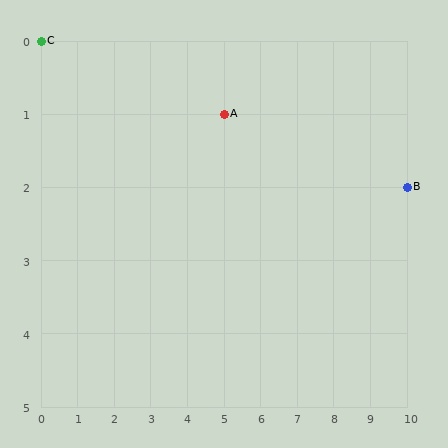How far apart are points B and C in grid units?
Points B and C are 10 columns and 2 rows apart (about 10.2 grid units diagonally).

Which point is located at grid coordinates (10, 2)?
Point B is at (10, 2).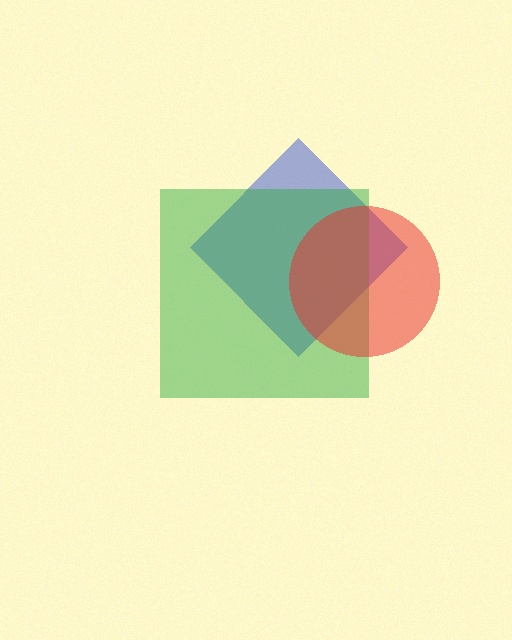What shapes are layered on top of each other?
The layered shapes are: a blue diamond, a green square, a red circle.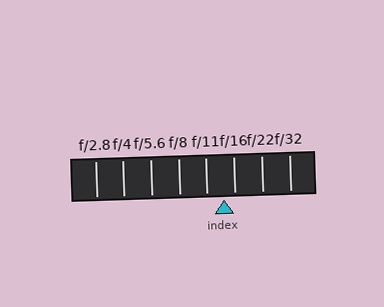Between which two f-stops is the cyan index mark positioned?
The index mark is between f/11 and f/16.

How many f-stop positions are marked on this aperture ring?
There are 8 f-stop positions marked.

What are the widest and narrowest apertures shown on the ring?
The widest aperture shown is f/2.8 and the narrowest is f/32.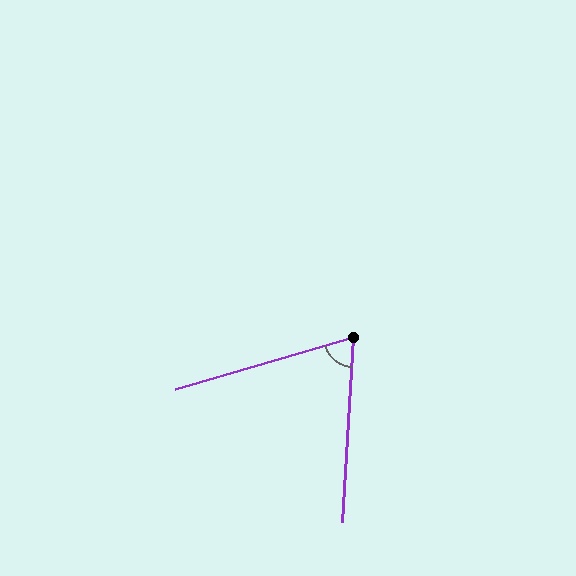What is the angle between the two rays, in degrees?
Approximately 71 degrees.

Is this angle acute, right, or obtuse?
It is acute.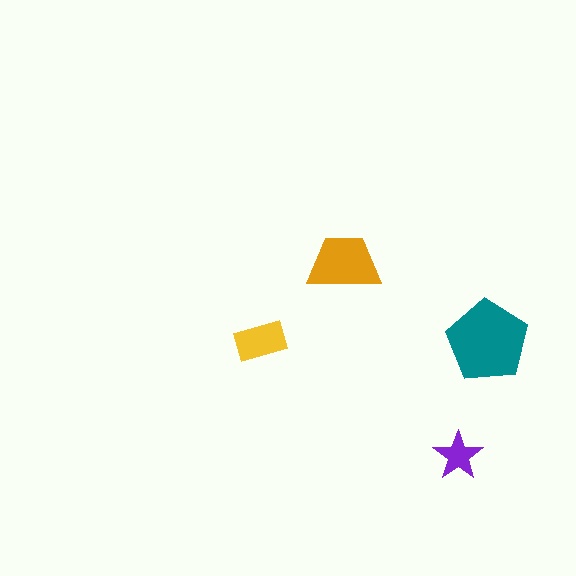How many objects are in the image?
There are 4 objects in the image.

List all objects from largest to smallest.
The teal pentagon, the orange trapezoid, the yellow rectangle, the purple star.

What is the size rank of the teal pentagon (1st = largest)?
1st.